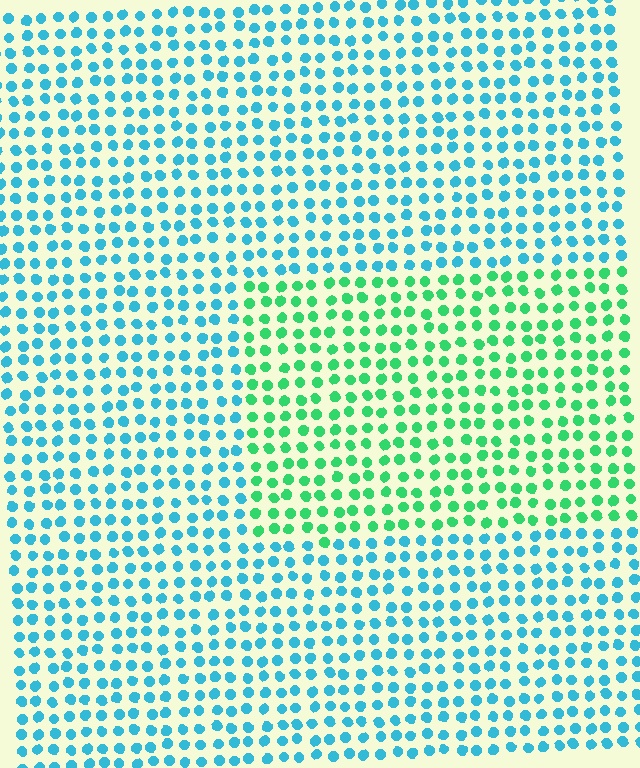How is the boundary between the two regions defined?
The boundary is defined purely by a slight shift in hue (about 50 degrees). Spacing, size, and orientation are identical on both sides.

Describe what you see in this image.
The image is filled with small cyan elements in a uniform arrangement. A rectangle-shaped region is visible where the elements are tinted to a slightly different hue, forming a subtle color boundary.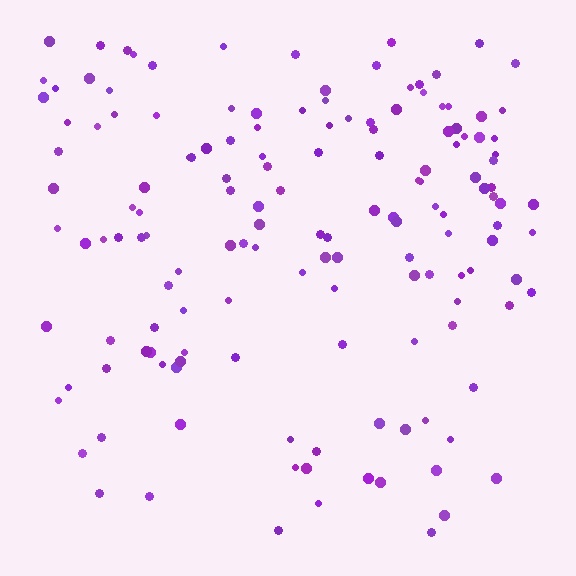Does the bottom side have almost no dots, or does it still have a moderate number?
Still a moderate number, just noticeably fewer than the top.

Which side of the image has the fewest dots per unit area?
The bottom.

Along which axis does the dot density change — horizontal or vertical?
Vertical.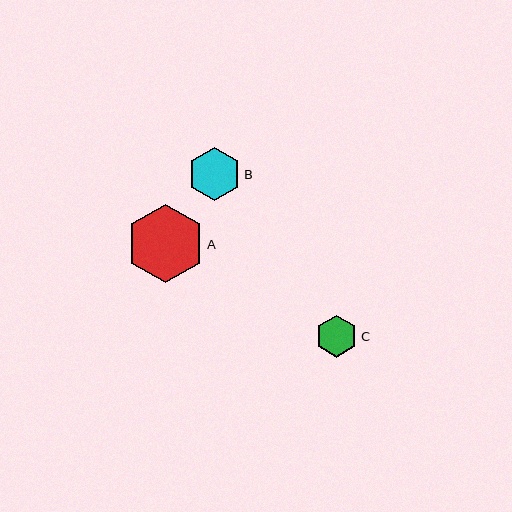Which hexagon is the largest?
Hexagon A is the largest with a size of approximately 78 pixels.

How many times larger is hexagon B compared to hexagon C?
Hexagon B is approximately 1.3 times the size of hexagon C.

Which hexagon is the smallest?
Hexagon C is the smallest with a size of approximately 42 pixels.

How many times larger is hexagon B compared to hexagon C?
Hexagon B is approximately 1.3 times the size of hexagon C.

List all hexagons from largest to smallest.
From largest to smallest: A, B, C.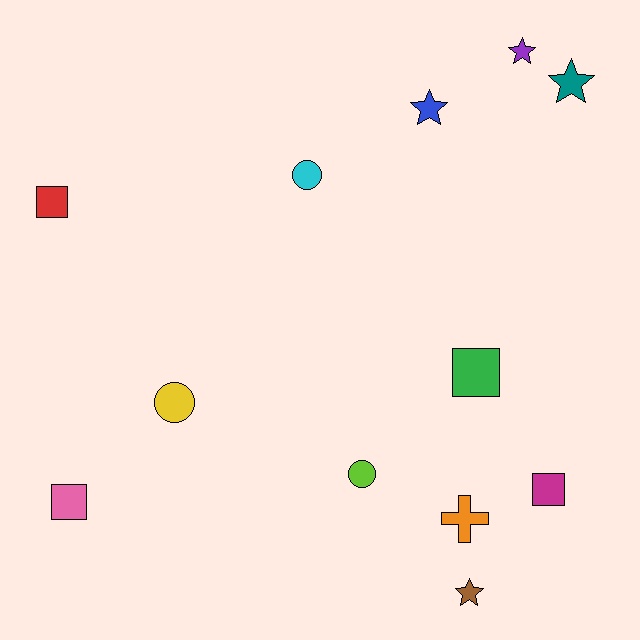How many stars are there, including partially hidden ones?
There are 4 stars.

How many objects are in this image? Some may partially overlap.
There are 12 objects.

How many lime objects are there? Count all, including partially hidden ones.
There is 1 lime object.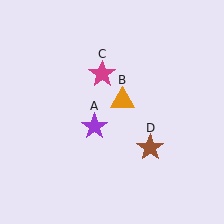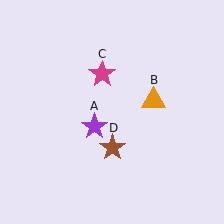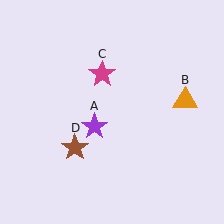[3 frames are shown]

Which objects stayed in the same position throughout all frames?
Purple star (object A) and magenta star (object C) remained stationary.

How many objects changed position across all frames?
2 objects changed position: orange triangle (object B), brown star (object D).